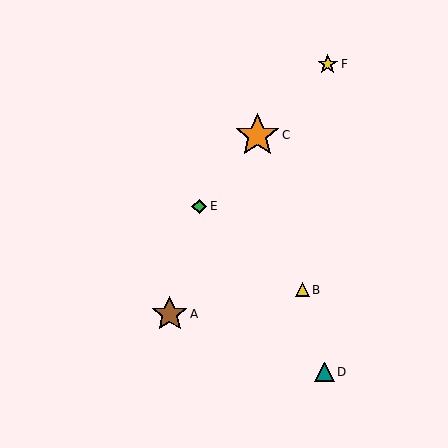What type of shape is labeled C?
Shape C is an orange star.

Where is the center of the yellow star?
The center of the yellow star is at (328, 64).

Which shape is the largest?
The orange star (labeled C) is the largest.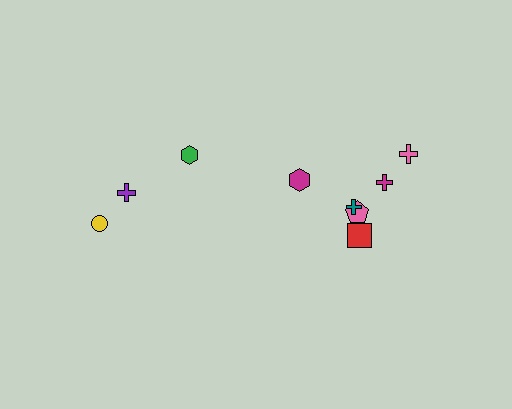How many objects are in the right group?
There are 6 objects.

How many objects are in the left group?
There are 3 objects.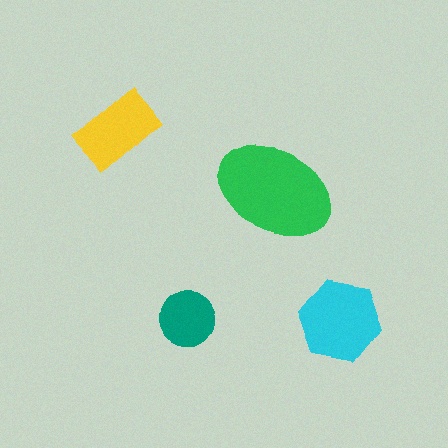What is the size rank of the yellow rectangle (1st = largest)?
3rd.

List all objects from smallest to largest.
The teal circle, the yellow rectangle, the cyan hexagon, the green ellipse.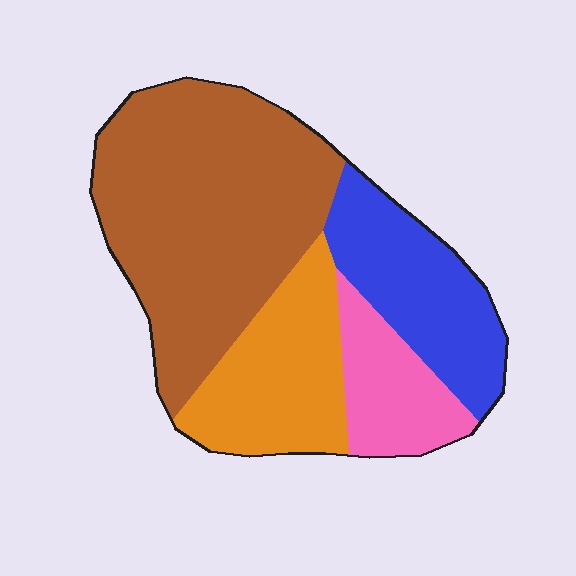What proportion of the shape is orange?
Orange covers around 20% of the shape.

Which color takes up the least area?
Pink, at roughly 15%.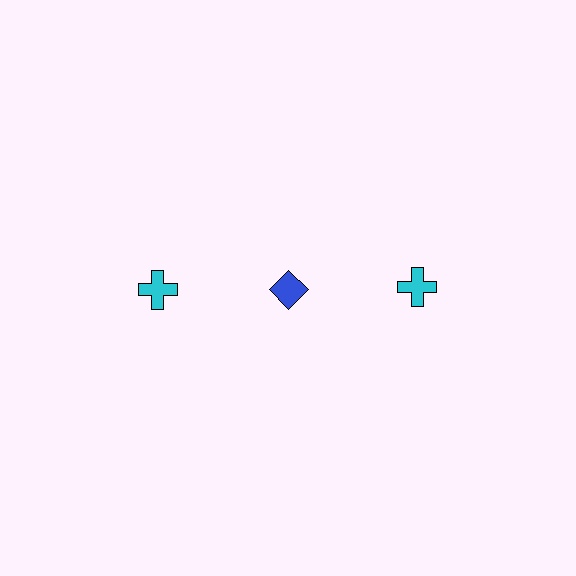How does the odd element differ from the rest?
It differs in both color (blue instead of cyan) and shape (diamond instead of cross).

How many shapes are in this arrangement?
There are 3 shapes arranged in a grid pattern.